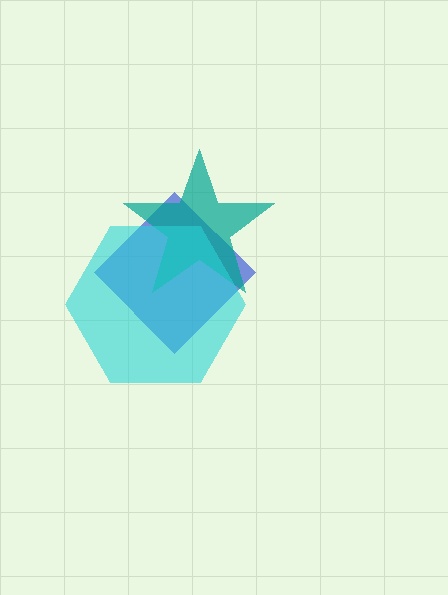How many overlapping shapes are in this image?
There are 3 overlapping shapes in the image.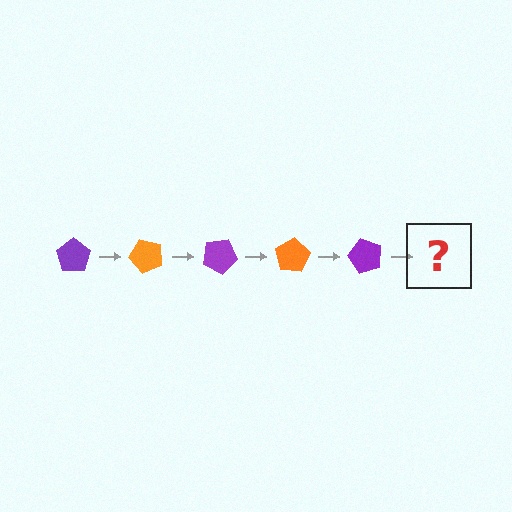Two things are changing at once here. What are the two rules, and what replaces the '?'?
The two rules are that it rotates 50 degrees each step and the color cycles through purple and orange. The '?' should be an orange pentagon, rotated 250 degrees from the start.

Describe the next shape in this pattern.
It should be an orange pentagon, rotated 250 degrees from the start.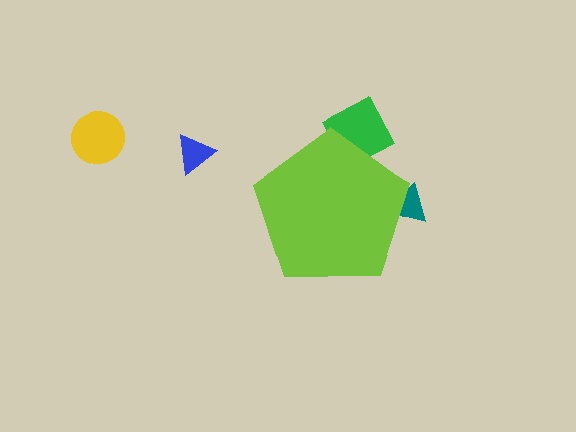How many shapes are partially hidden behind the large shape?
2 shapes are partially hidden.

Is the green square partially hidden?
Yes, the green square is partially hidden behind the lime pentagon.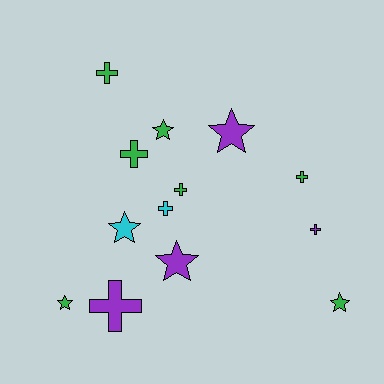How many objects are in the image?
There are 13 objects.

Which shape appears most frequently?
Cross, with 7 objects.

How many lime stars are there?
There are no lime stars.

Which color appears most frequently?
Green, with 7 objects.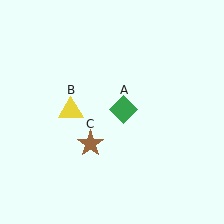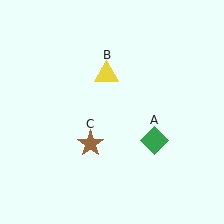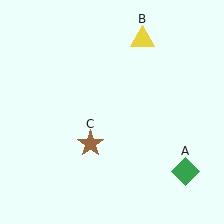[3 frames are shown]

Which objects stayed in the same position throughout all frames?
Brown star (object C) remained stationary.